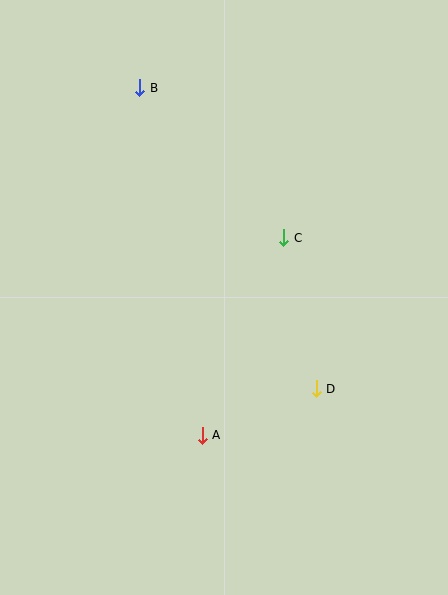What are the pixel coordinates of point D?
Point D is at (316, 389).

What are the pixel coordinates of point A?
Point A is at (202, 435).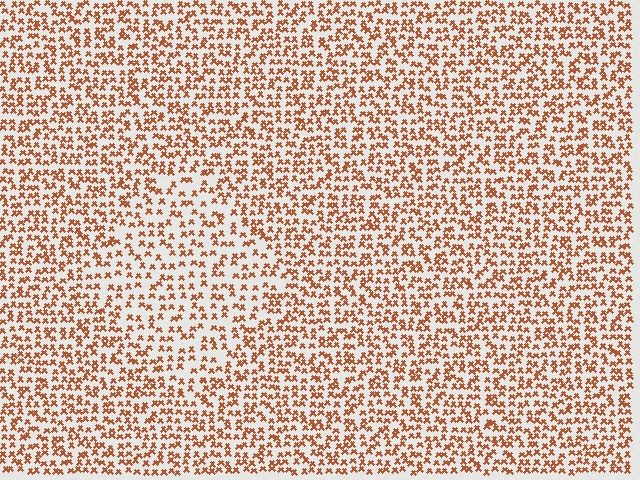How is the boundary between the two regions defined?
The boundary is defined by a change in element density (approximately 1.6x ratio). All elements are the same color, size, and shape.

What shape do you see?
I see a diamond.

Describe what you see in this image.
The image contains small brown elements arranged at two different densities. A diamond-shaped region is visible where the elements are less densely packed than the surrounding area.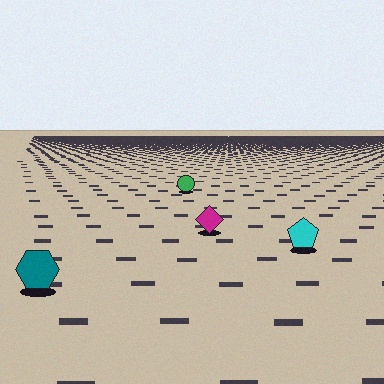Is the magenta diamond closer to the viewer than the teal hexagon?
No. The teal hexagon is closer — you can tell from the texture gradient: the ground texture is coarser near it.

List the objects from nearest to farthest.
From nearest to farthest: the teal hexagon, the cyan pentagon, the magenta diamond, the green circle.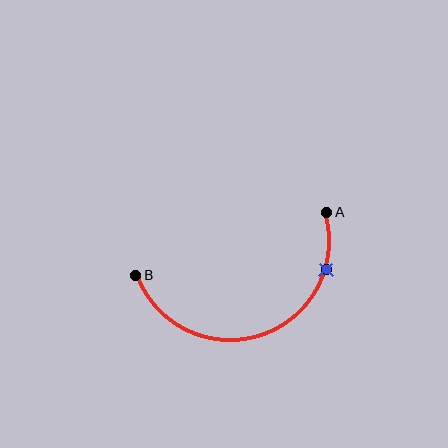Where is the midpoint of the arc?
The arc midpoint is the point on the curve farthest from the straight line joining A and B. It sits below that line.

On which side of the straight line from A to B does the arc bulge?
The arc bulges below the straight line connecting A and B.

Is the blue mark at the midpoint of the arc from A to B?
No. The blue mark lies on the arc but is closer to endpoint A. The arc midpoint would be at the point on the curve equidistant along the arc from both A and B.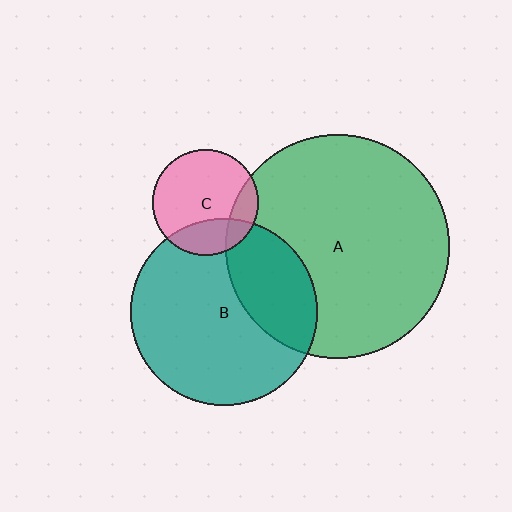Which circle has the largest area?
Circle A (green).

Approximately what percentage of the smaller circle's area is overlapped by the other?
Approximately 25%.